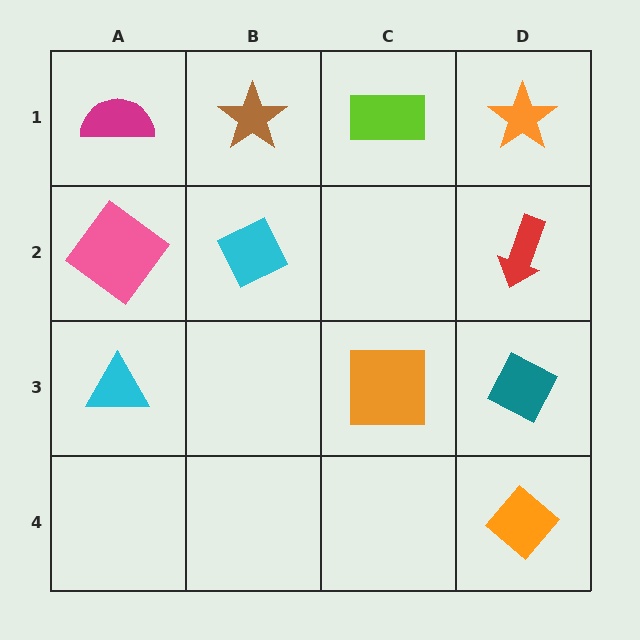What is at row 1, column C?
A lime rectangle.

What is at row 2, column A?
A pink diamond.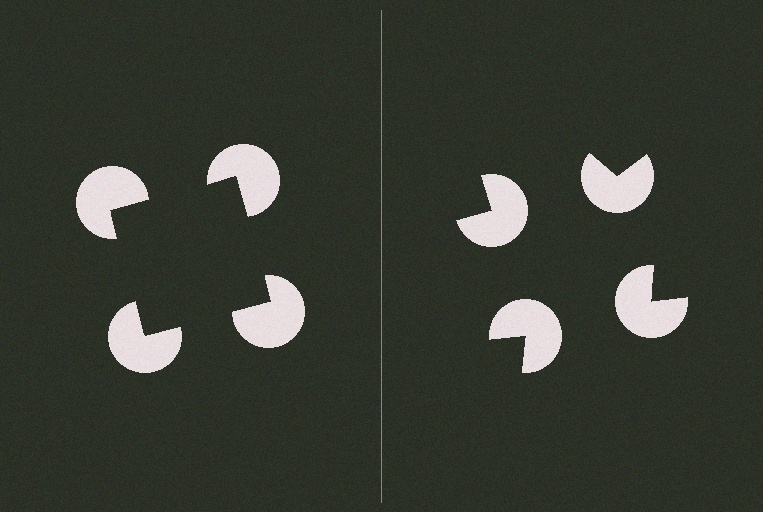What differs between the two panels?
The pac-man discs are positioned identically on both sides; only the wedge orientations differ. On the left they align to a square; on the right they are misaligned.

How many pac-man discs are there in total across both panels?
8 — 4 on each side.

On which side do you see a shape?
An illusory square appears on the left side. On the right side the wedge cuts are rotated, so no coherent shape forms.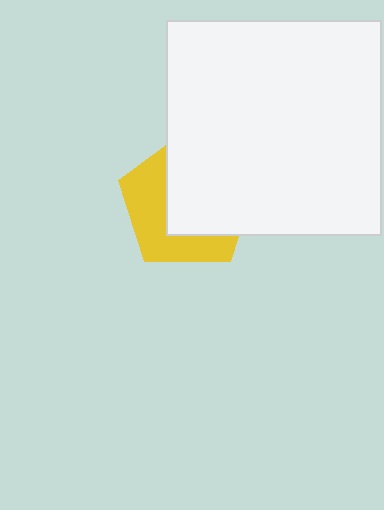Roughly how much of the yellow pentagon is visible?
A small part of it is visible (roughly 43%).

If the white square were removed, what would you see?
You would see the complete yellow pentagon.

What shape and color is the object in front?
The object in front is a white square.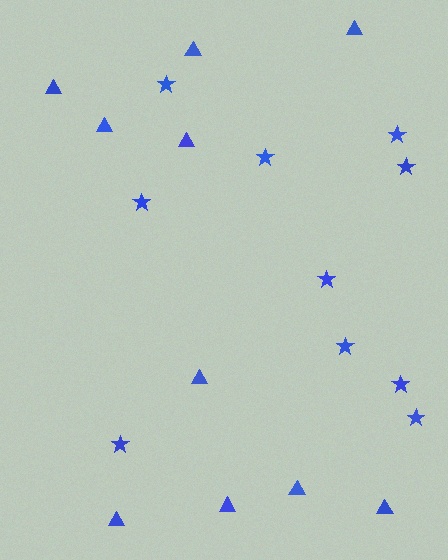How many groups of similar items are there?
There are 2 groups: one group of triangles (10) and one group of stars (10).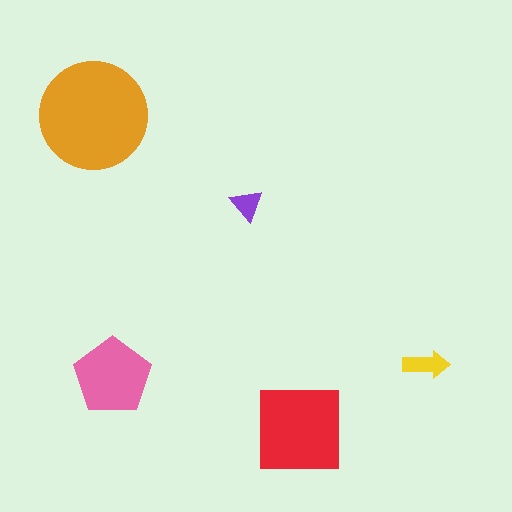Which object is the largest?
The orange circle.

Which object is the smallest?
The purple triangle.